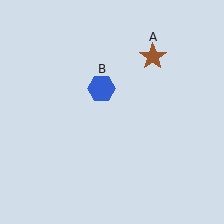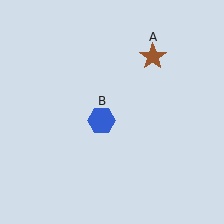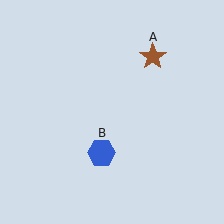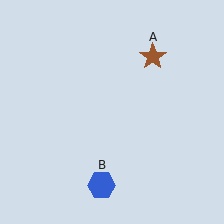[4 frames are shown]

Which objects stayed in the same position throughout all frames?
Brown star (object A) remained stationary.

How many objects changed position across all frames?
1 object changed position: blue hexagon (object B).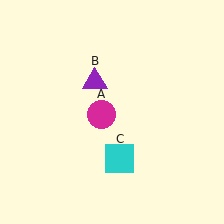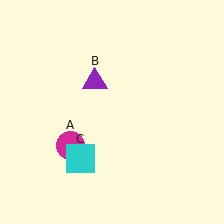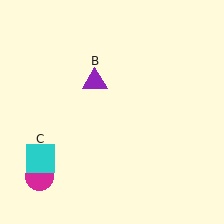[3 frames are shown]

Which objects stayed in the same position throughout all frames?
Purple triangle (object B) remained stationary.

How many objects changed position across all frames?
2 objects changed position: magenta circle (object A), cyan square (object C).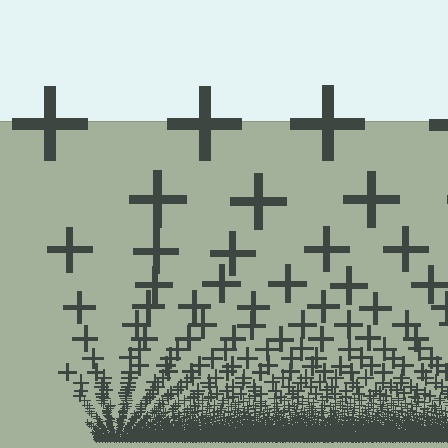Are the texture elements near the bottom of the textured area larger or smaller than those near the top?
Smaller. The gradient is inverted — elements near the bottom are smaller and denser.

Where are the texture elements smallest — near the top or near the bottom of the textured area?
Near the bottom.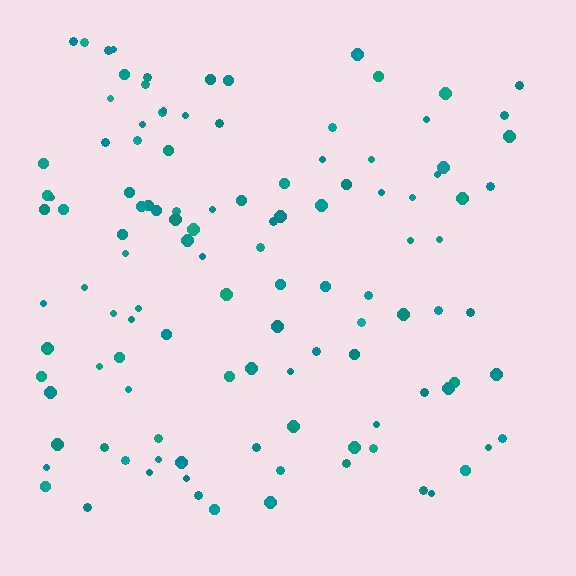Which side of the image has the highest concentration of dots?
The left.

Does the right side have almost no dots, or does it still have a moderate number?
Still a moderate number, just noticeably fewer than the left.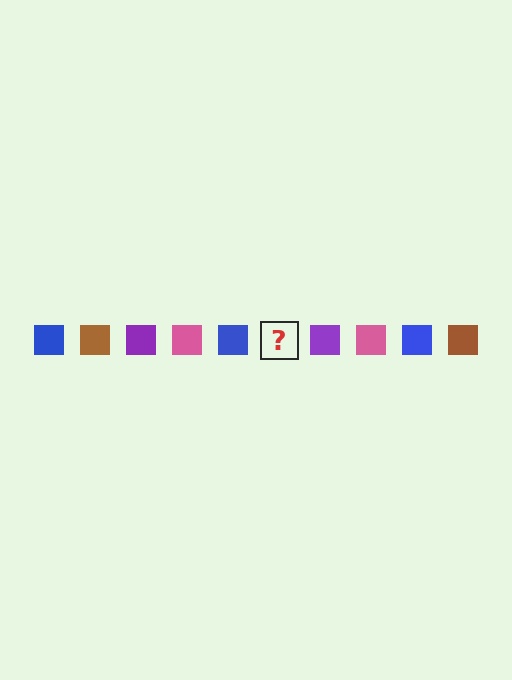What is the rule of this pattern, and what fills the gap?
The rule is that the pattern cycles through blue, brown, purple, pink squares. The gap should be filled with a brown square.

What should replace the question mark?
The question mark should be replaced with a brown square.